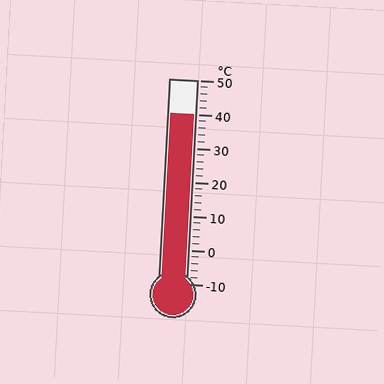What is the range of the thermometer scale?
The thermometer scale ranges from -10°C to 50°C.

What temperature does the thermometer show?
The thermometer shows approximately 40°C.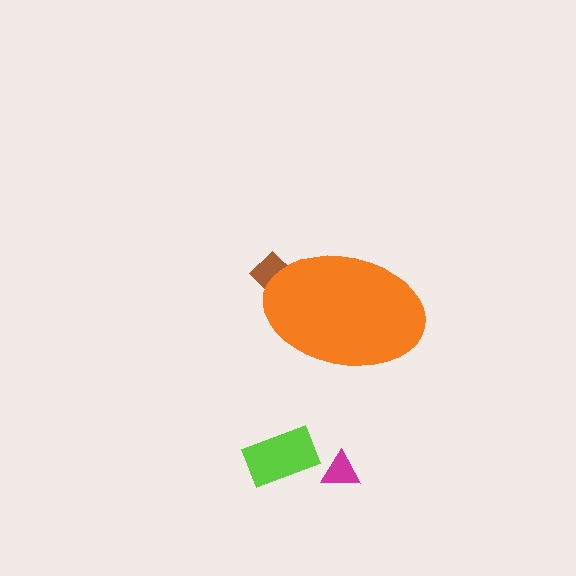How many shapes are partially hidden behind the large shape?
1 shape is partially hidden.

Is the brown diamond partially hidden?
Yes, the brown diamond is partially hidden behind the orange ellipse.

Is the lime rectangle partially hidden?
No, the lime rectangle is fully visible.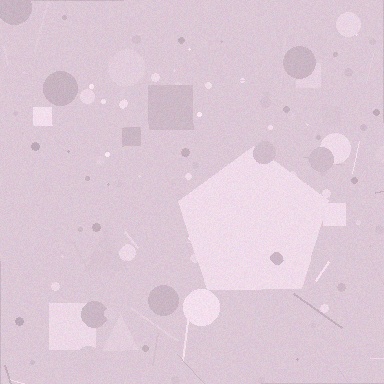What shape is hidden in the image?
A pentagon is hidden in the image.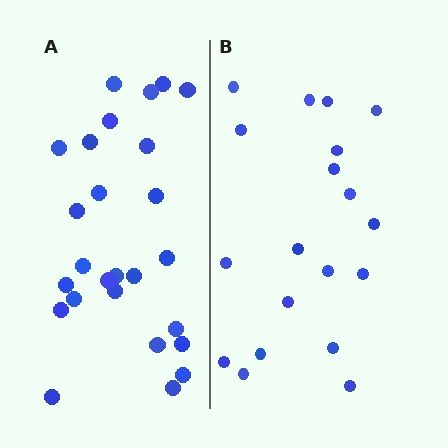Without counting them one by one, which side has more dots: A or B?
Region A (the left region) has more dots.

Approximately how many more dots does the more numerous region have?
Region A has roughly 8 or so more dots than region B.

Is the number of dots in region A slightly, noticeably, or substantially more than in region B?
Region A has noticeably more, but not dramatically so. The ratio is roughly 1.4 to 1.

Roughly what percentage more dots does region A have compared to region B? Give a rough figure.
About 35% more.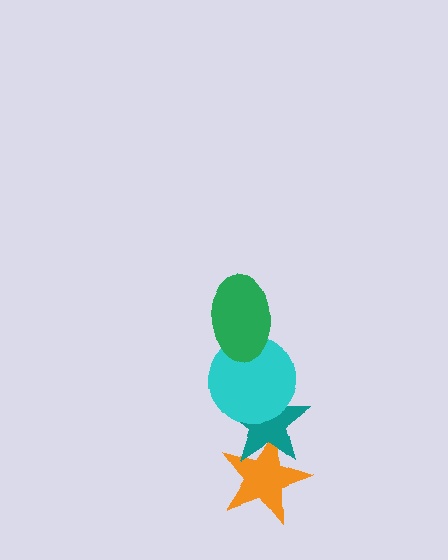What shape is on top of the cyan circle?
The green ellipse is on top of the cyan circle.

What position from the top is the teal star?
The teal star is 3rd from the top.